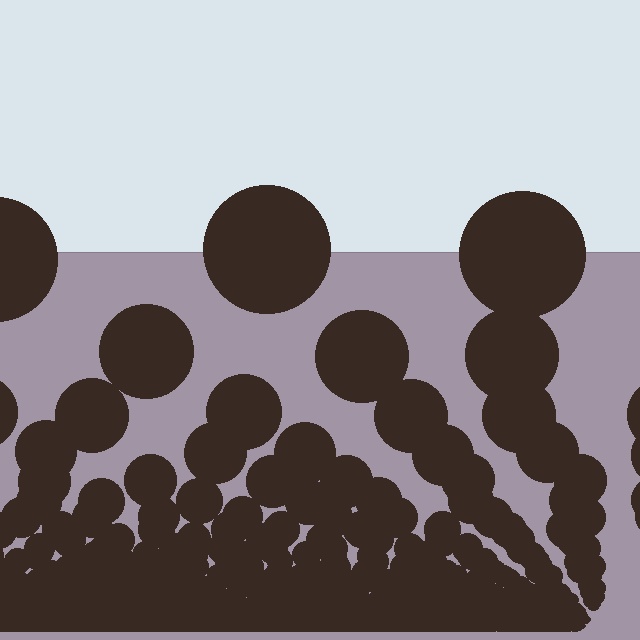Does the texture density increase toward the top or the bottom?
Density increases toward the bottom.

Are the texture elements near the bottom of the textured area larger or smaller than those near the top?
Smaller. The gradient is inverted — elements near the bottom are smaller and denser.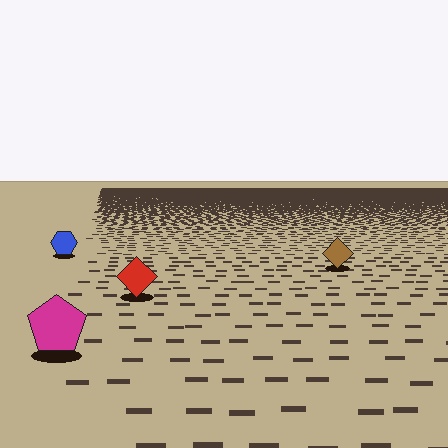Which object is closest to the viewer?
The magenta pentagon is closest. The texture marks near it are larger and more spread out.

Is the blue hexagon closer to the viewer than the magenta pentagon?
No. The magenta pentagon is closer — you can tell from the texture gradient: the ground texture is coarser near it.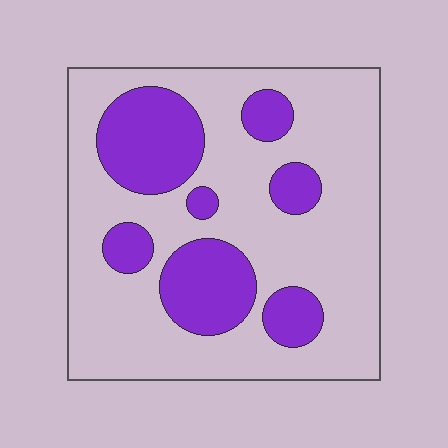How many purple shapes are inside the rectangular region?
7.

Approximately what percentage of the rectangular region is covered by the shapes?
Approximately 30%.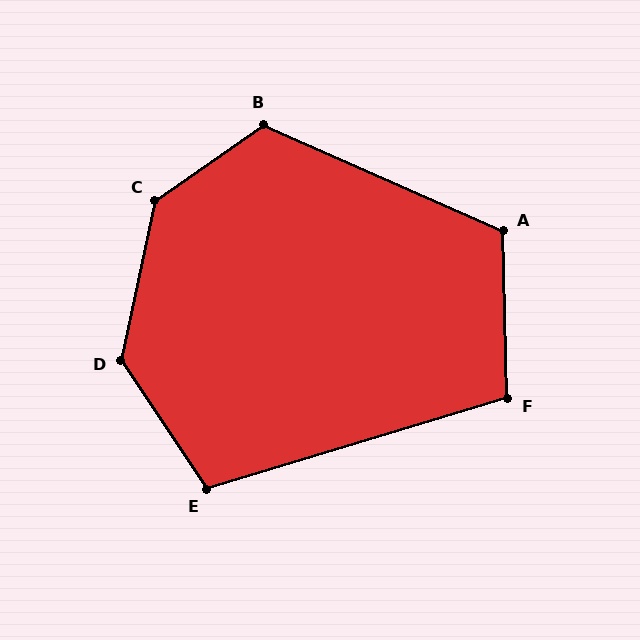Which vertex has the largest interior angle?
C, at approximately 137 degrees.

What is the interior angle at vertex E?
Approximately 107 degrees (obtuse).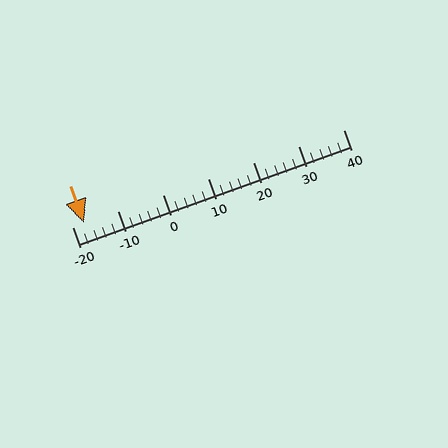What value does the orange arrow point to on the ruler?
The orange arrow points to approximately -17.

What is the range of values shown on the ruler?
The ruler shows values from -20 to 40.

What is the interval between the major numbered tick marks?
The major tick marks are spaced 10 units apart.